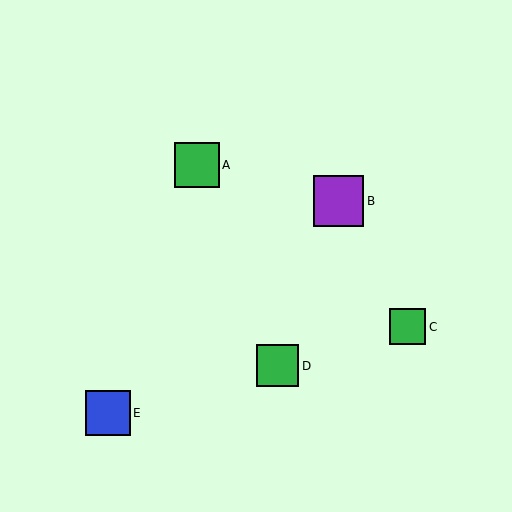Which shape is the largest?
The purple square (labeled B) is the largest.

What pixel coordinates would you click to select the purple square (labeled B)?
Click at (339, 201) to select the purple square B.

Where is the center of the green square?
The center of the green square is at (408, 327).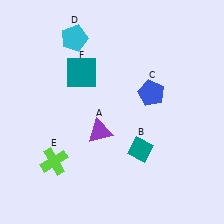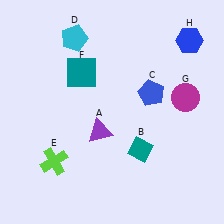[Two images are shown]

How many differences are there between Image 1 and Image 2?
There are 2 differences between the two images.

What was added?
A magenta circle (G), a blue hexagon (H) were added in Image 2.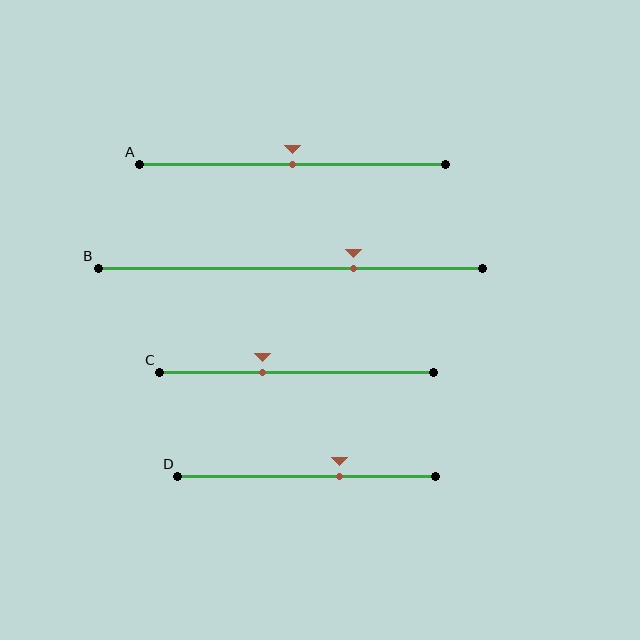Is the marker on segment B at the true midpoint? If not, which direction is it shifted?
No, the marker on segment B is shifted to the right by about 16% of the segment length.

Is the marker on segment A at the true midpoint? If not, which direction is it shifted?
Yes, the marker on segment A is at the true midpoint.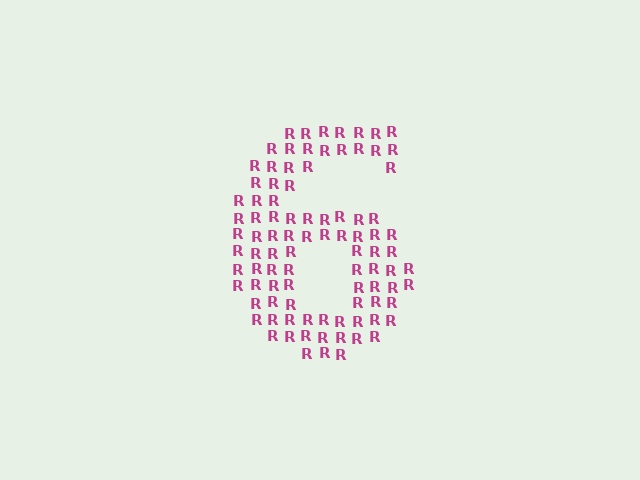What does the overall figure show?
The overall figure shows the digit 6.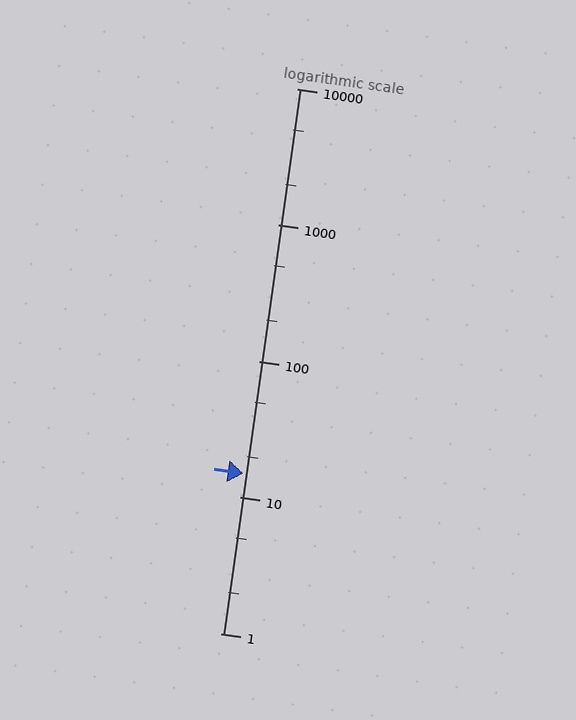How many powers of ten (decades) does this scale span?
The scale spans 4 decades, from 1 to 10000.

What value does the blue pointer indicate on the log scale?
The pointer indicates approximately 15.